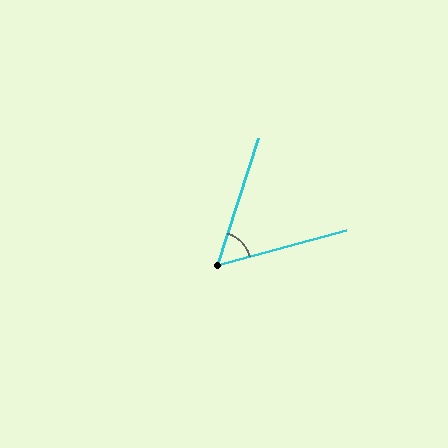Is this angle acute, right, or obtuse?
It is acute.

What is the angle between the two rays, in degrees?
Approximately 57 degrees.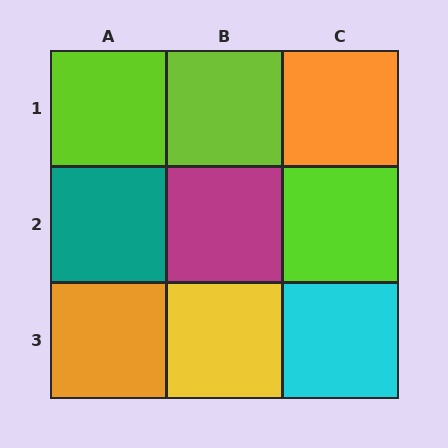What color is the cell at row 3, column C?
Cyan.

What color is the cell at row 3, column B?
Yellow.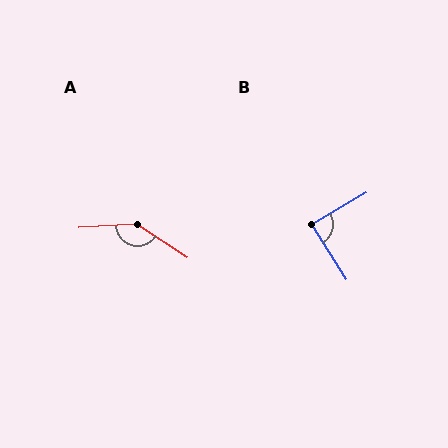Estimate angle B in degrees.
Approximately 87 degrees.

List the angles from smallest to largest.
B (87°), A (143°).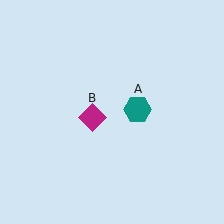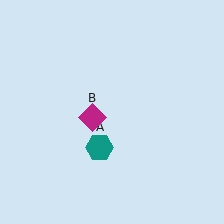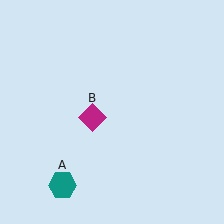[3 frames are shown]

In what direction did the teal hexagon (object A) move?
The teal hexagon (object A) moved down and to the left.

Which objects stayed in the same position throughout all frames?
Magenta diamond (object B) remained stationary.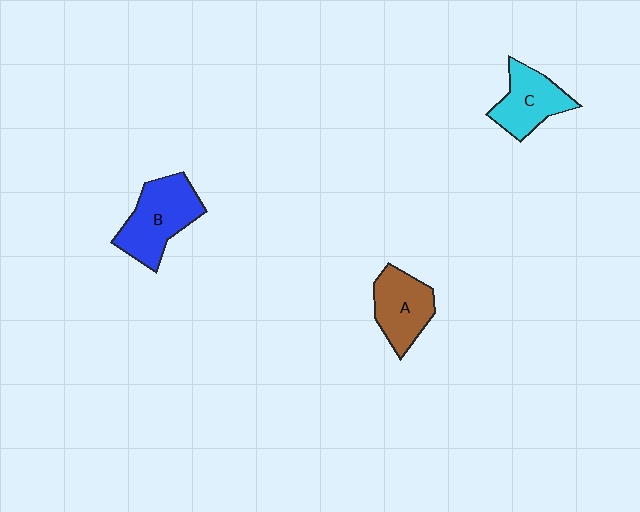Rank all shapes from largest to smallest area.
From largest to smallest: B (blue), A (brown), C (cyan).